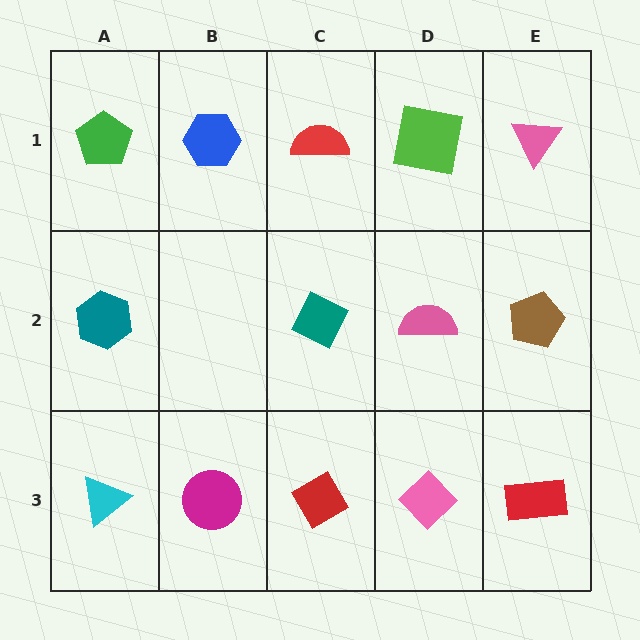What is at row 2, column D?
A pink semicircle.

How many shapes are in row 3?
5 shapes.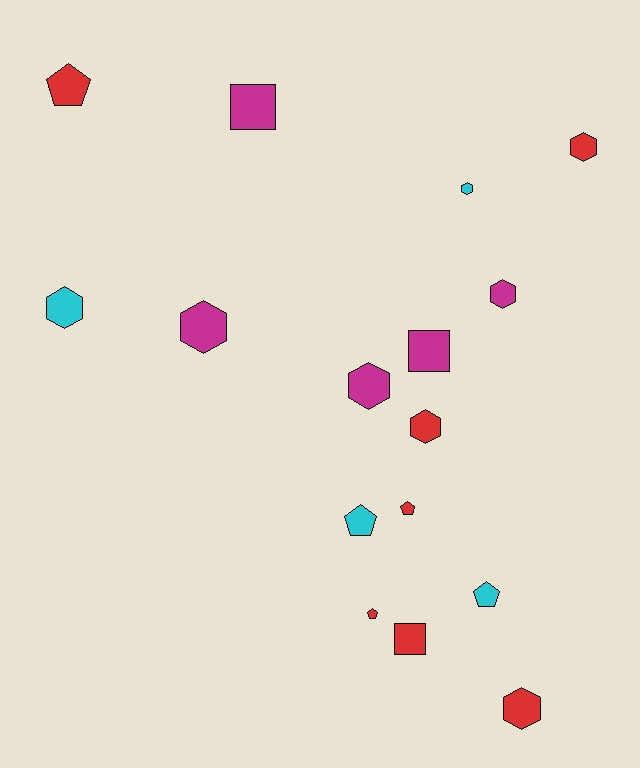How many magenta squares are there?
There are 2 magenta squares.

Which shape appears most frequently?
Hexagon, with 8 objects.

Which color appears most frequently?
Red, with 7 objects.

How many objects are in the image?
There are 16 objects.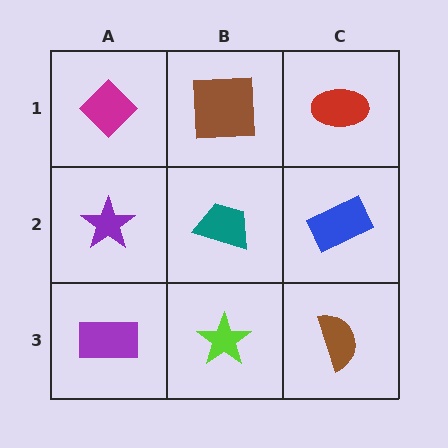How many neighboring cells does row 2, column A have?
3.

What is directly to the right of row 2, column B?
A blue rectangle.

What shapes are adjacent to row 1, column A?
A purple star (row 2, column A), a brown square (row 1, column B).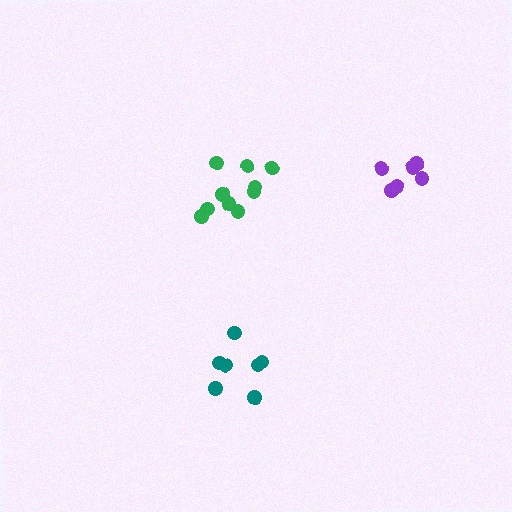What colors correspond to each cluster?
The clusters are colored: teal, green, purple.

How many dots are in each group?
Group 1: 7 dots, Group 2: 10 dots, Group 3: 6 dots (23 total).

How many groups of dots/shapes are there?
There are 3 groups.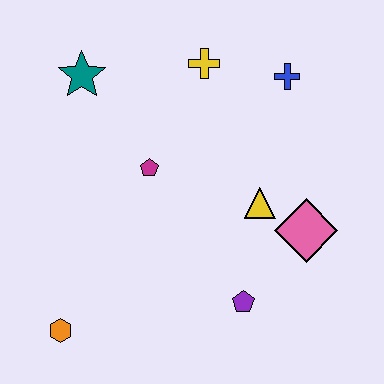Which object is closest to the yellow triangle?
The pink diamond is closest to the yellow triangle.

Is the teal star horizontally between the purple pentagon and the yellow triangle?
No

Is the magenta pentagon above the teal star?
No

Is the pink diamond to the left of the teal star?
No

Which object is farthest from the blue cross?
The orange hexagon is farthest from the blue cross.